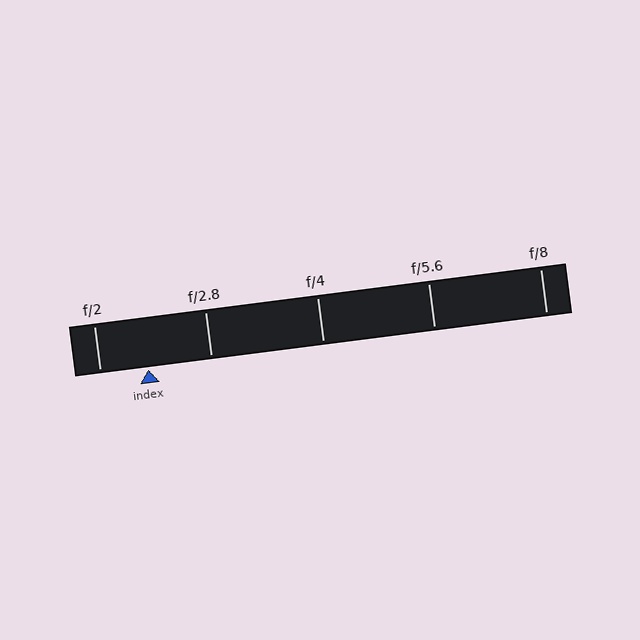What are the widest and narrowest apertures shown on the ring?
The widest aperture shown is f/2 and the narrowest is f/8.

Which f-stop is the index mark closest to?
The index mark is closest to f/2.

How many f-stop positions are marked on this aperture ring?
There are 5 f-stop positions marked.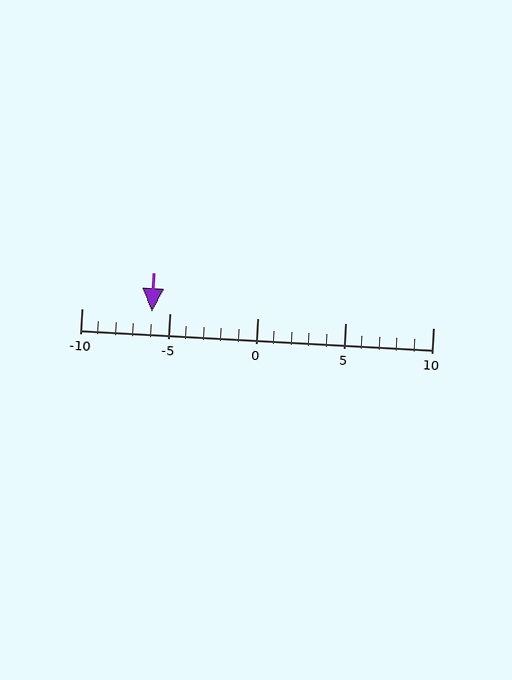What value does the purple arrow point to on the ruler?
The purple arrow points to approximately -6.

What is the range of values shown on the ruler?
The ruler shows values from -10 to 10.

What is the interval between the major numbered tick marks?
The major tick marks are spaced 5 units apart.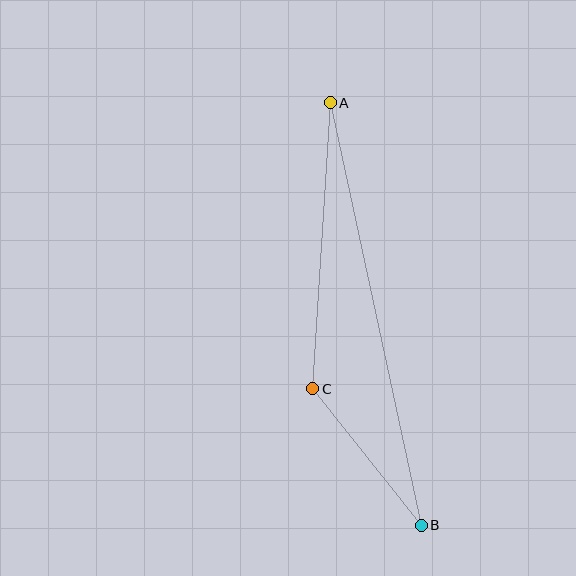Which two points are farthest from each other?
Points A and B are farthest from each other.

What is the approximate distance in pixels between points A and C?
The distance between A and C is approximately 286 pixels.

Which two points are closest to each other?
Points B and C are closest to each other.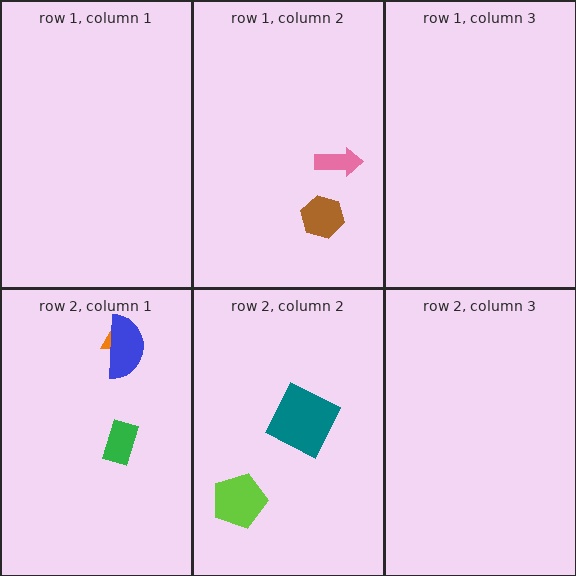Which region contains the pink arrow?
The row 1, column 2 region.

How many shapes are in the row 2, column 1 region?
3.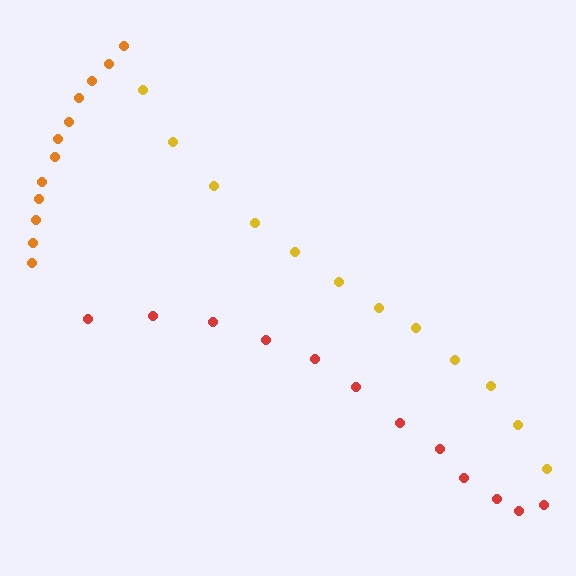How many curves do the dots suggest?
There are 3 distinct paths.